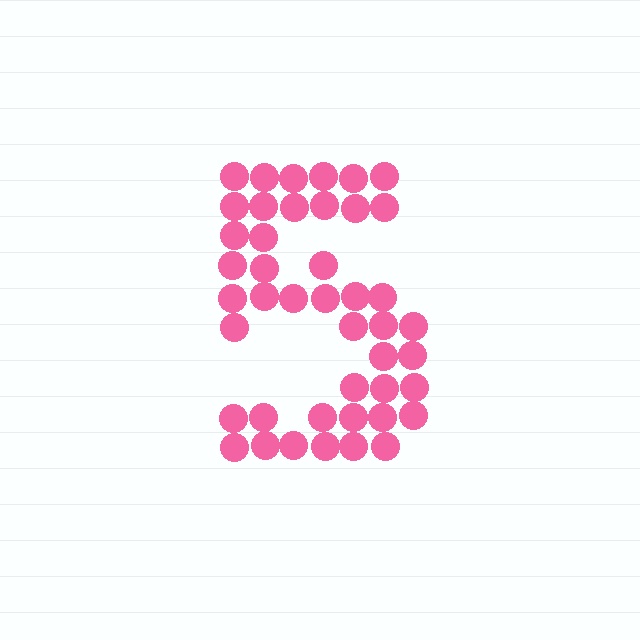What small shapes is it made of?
It is made of small circles.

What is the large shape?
The large shape is the digit 5.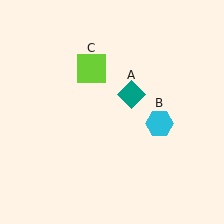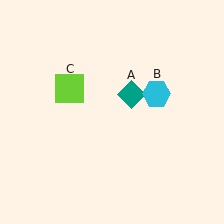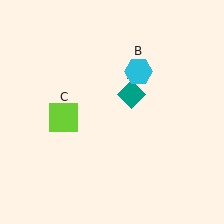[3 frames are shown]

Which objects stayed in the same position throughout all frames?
Teal diamond (object A) remained stationary.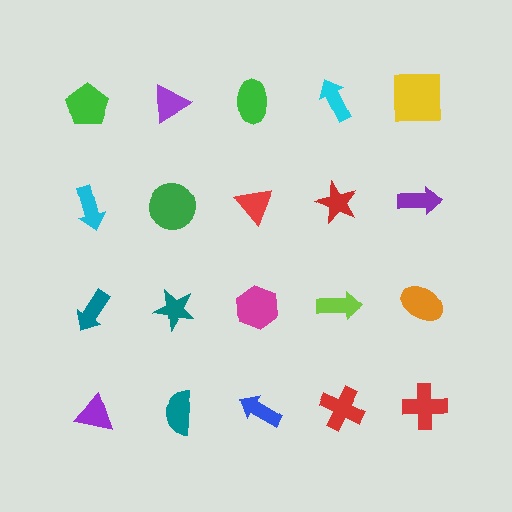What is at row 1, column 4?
A cyan arrow.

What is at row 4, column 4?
A red cross.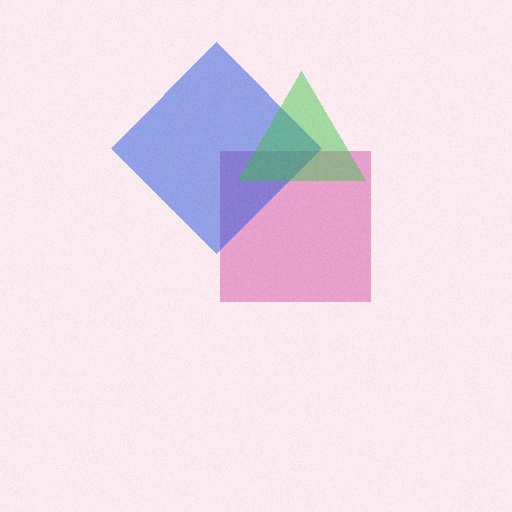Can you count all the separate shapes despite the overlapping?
Yes, there are 3 separate shapes.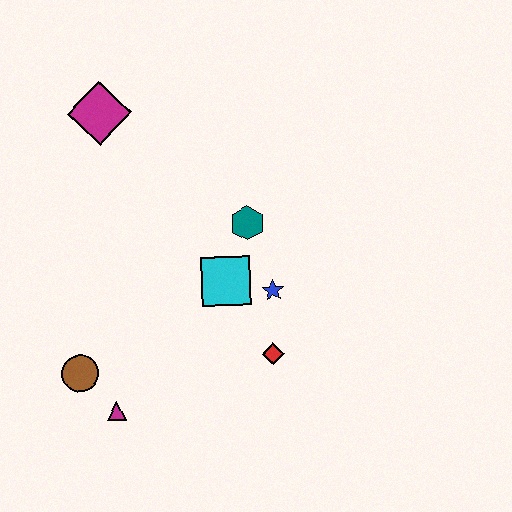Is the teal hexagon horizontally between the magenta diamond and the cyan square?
No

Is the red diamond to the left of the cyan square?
No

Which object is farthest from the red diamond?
The magenta diamond is farthest from the red diamond.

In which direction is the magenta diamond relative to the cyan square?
The magenta diamond is above the cyan square.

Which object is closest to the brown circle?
The magenta triangle is closest to the brown circle.